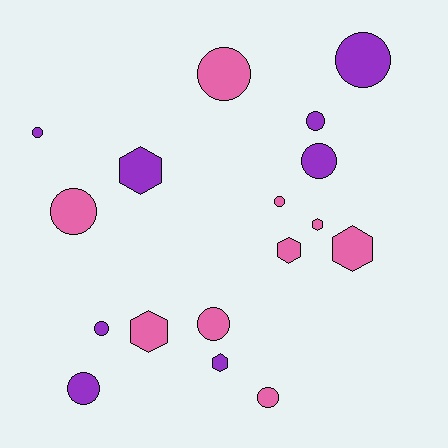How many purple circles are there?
There are 6 purple circles.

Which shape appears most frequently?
Circle, with 11 objects.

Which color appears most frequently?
Pink, with 9 objects.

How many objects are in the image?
There are 17 objects.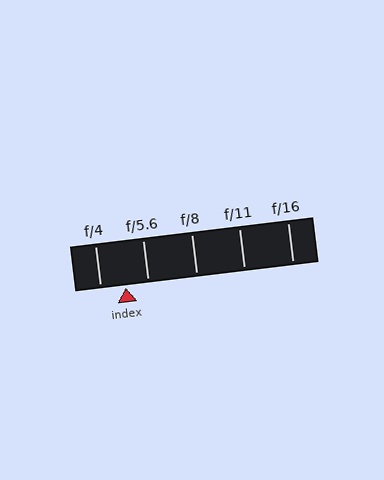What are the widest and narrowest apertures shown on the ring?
The widest aperture shown is f/4 and the narrowest is f/16.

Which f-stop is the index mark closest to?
The index mark is closest to f/5.6.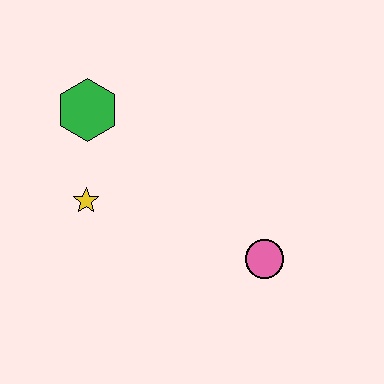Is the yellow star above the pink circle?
Yes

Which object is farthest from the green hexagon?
The pink circle is farthest from the green hexagon.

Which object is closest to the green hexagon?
The yellow star is closest to the green hexagon.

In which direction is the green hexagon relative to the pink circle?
The green hexagon is to the left of the pink circle.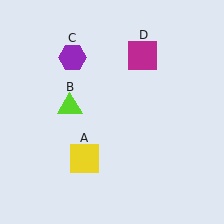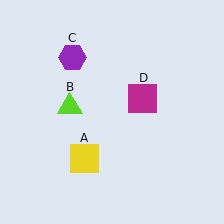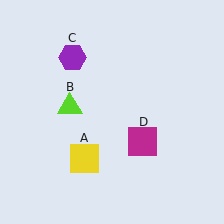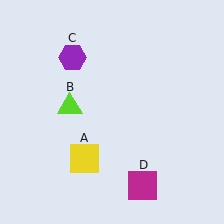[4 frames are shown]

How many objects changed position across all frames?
1 object changed position: magenta square (object D).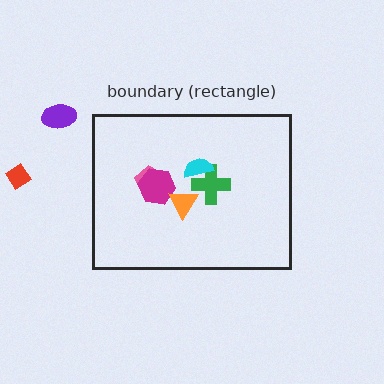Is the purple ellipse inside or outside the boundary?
Outside.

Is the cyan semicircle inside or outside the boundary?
Inside.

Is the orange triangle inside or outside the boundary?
Inside.